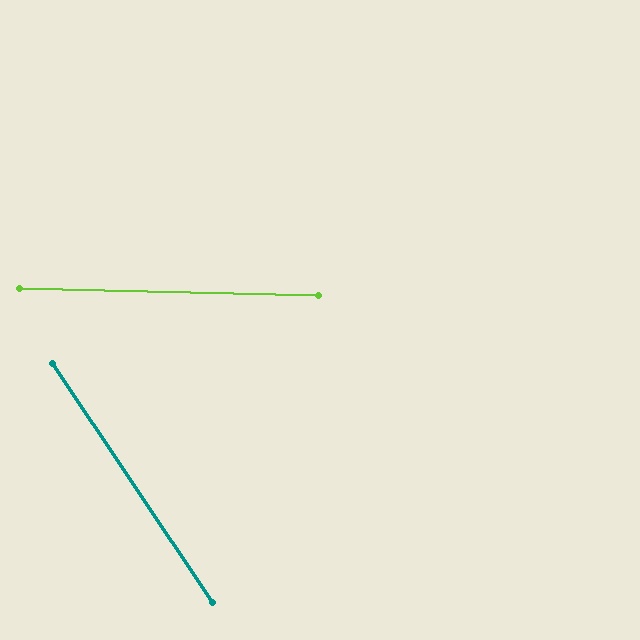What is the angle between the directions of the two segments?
Approximately 55 degrees.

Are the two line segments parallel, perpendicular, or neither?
Neither parallel nor perpendicular — they differ by about 55°.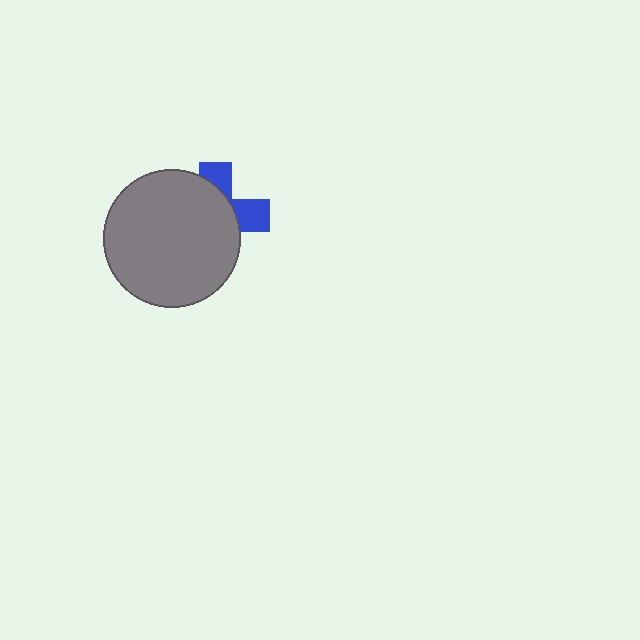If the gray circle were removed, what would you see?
You would see the complete blue cross.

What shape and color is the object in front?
The object in front is a gray circle.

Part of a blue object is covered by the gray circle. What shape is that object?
It is a cross.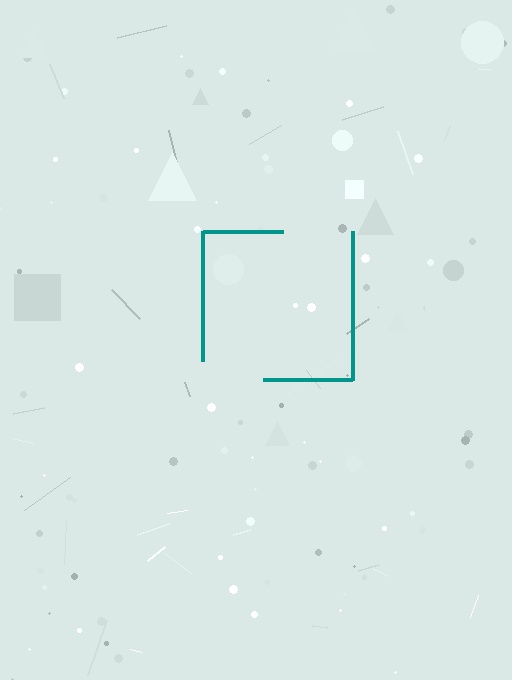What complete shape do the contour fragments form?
The contour fragments form a square.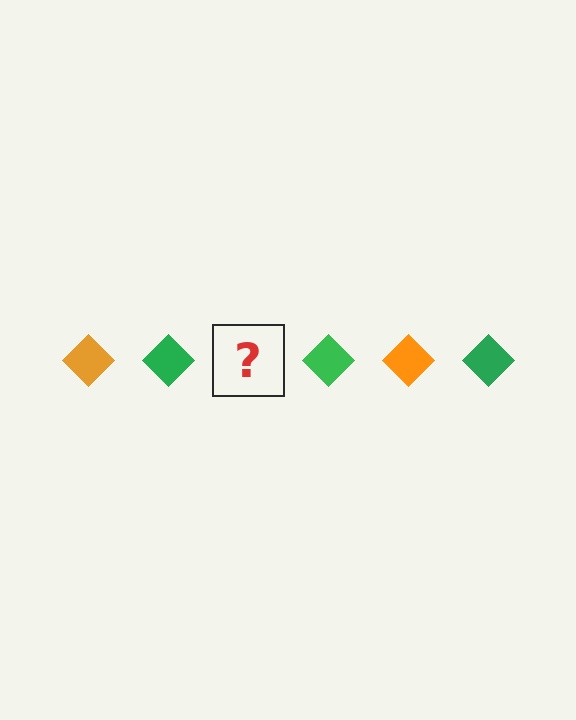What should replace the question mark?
The question mark should be replaced with an orange diamond.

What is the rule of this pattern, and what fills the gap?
The rule is that the pattern cycles through orange, green diamonds. The gap should be filled with an orange diamond.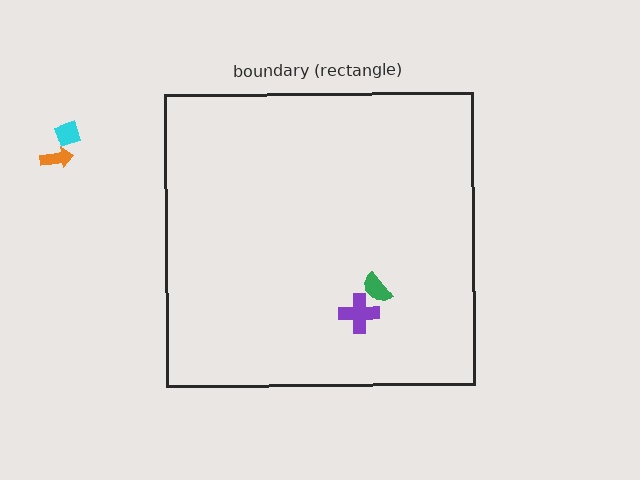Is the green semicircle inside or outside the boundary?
Inside.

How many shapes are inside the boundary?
2 inside, 2 outside.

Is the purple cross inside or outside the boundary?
Inside.